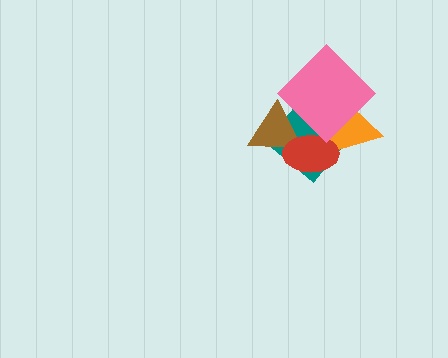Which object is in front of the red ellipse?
The pink diamond is in front of the red ellipse.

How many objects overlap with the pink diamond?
4 objects overlap with the pink diamond.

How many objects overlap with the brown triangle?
3 objects overlap with the brown triangle.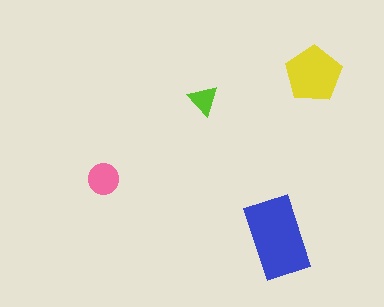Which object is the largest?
The blue rectangle.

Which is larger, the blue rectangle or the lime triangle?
The blue rectangle.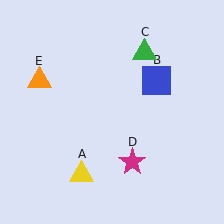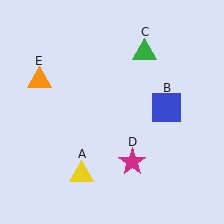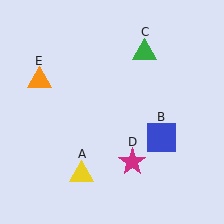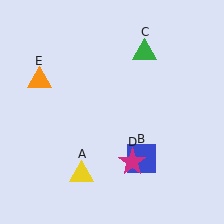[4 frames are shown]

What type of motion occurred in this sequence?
The blue square (object B) rotated clockwise around the center of the scene.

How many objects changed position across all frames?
1 object changed position: blue square (object B).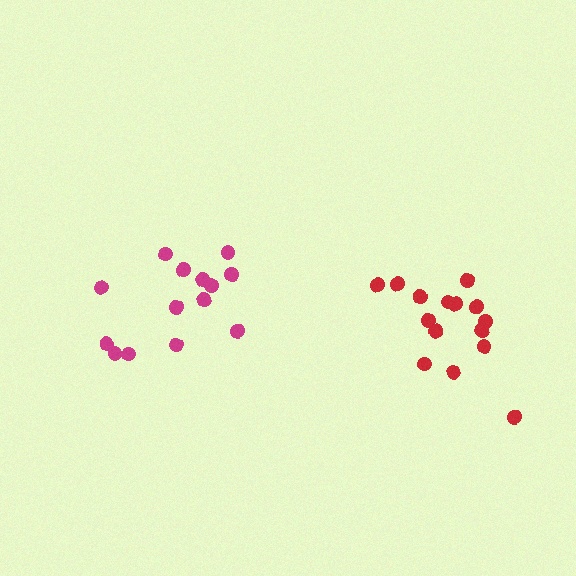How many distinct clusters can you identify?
There are 2 distinct clusters.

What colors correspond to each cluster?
The clusters are colored: magenta, red.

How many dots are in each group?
Group 1: 14 dots, Group 2: 15 dots (29 total).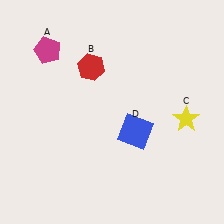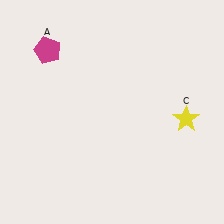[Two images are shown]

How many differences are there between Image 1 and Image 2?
There are 2 differences between the two images.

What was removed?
The red hexagon (B), the blue square (D) were removed in Image 2.